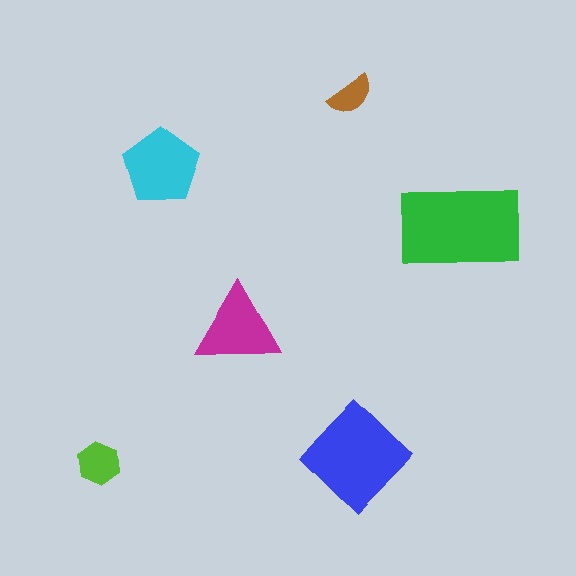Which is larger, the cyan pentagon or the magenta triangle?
The cyan pentagon.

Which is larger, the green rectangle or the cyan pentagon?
The green rectangle.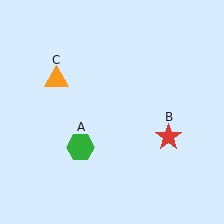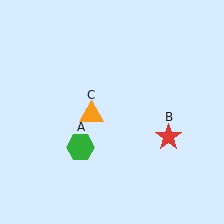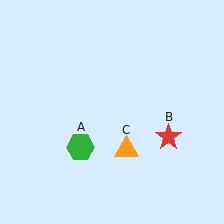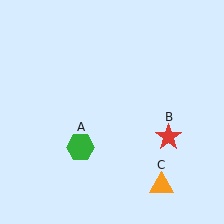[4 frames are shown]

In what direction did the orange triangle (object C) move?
The orange triangle (object C) moved down and to the right.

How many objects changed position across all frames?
1 object changed position: orange triangle (object C).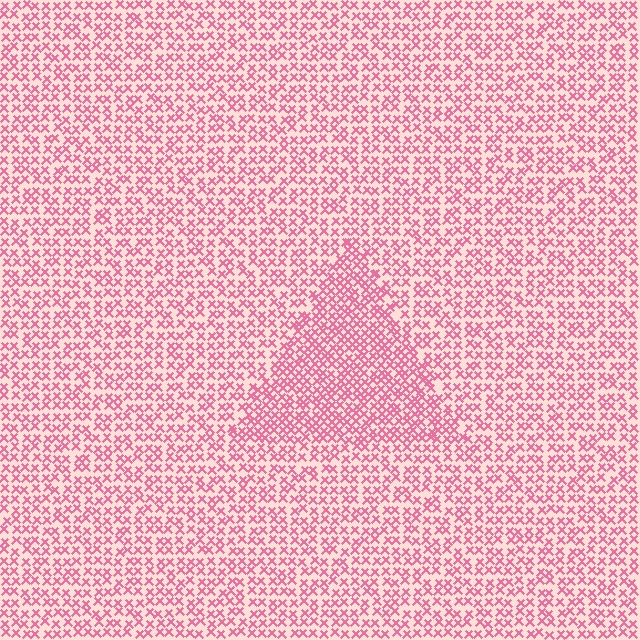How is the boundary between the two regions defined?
The boundary is defined by a change in element density (approximately 1.6x ratio). All elements are the same color, size, and shape.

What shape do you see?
I see a triangle.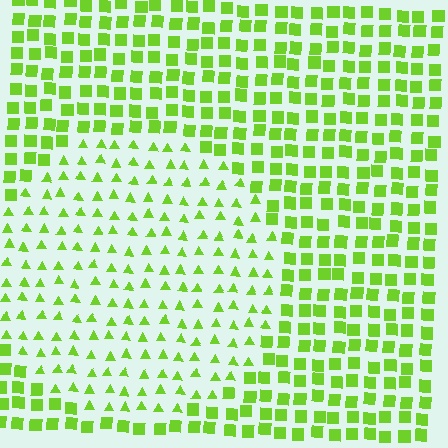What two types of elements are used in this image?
The image uses triangles inside the circle region and squares outside it.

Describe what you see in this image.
The image is filled with small lime elements arranged in a uniform grid. A circle-shaped region contains triangles, while the surrounding area contains squares. The boundary is defined purely by the change in element shape.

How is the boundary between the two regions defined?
The boundary is defined by a change in element shape: triangles inside vs. squares outside. All elements share the same color and spacing.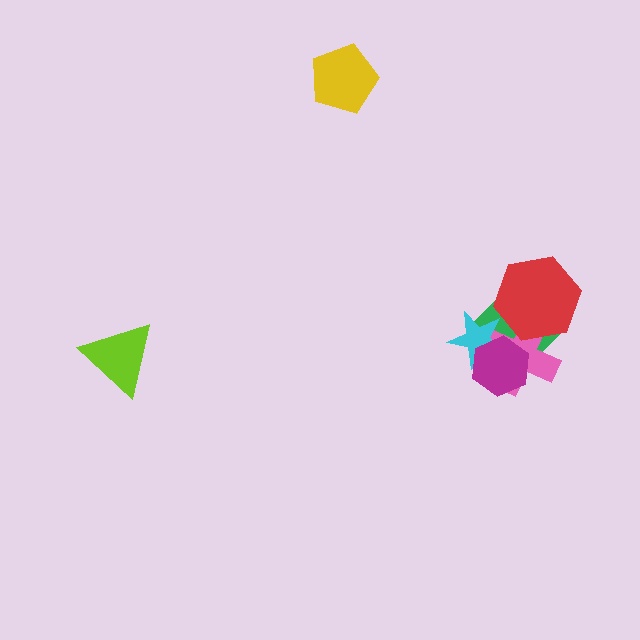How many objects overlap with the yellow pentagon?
0 objects overlap with the yellow pentagon.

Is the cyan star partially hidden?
Yes, it is partially covered by another shape.